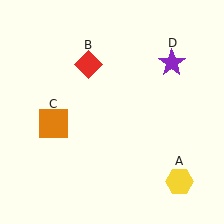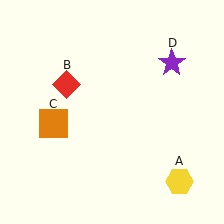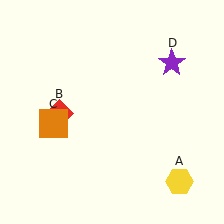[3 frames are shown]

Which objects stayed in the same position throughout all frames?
Yellow hexagon (object A) and orange square (object C) and purple star (object D) remained stationary.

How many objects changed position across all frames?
1 object changed position: red diamond (object B).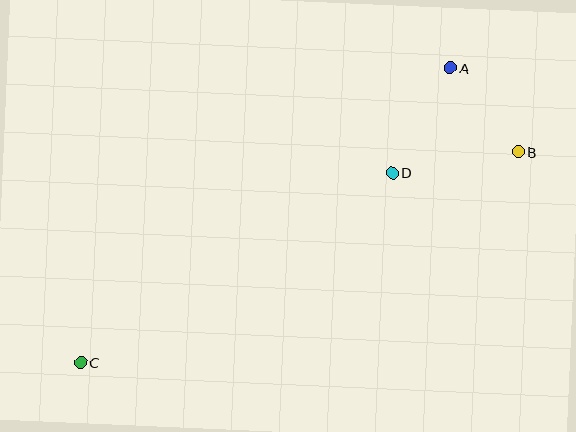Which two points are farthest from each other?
Points B and C are farthest from each other.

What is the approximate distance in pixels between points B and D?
The distance between B and D is approximately 128 pixels.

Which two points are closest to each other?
Points A and B are closest to each other.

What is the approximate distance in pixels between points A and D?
The distance between A and D is approximately 120 pixels.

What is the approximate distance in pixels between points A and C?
The distance between A and C is approximately 473 pixels.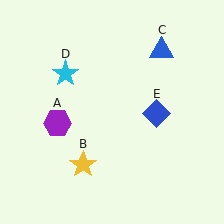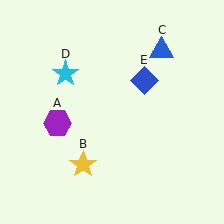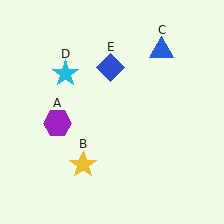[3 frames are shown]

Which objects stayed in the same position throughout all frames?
Purple hexagon (object A) and yellow star (object B) and blue triangle (object C) and cyan star (object D) remained stationary.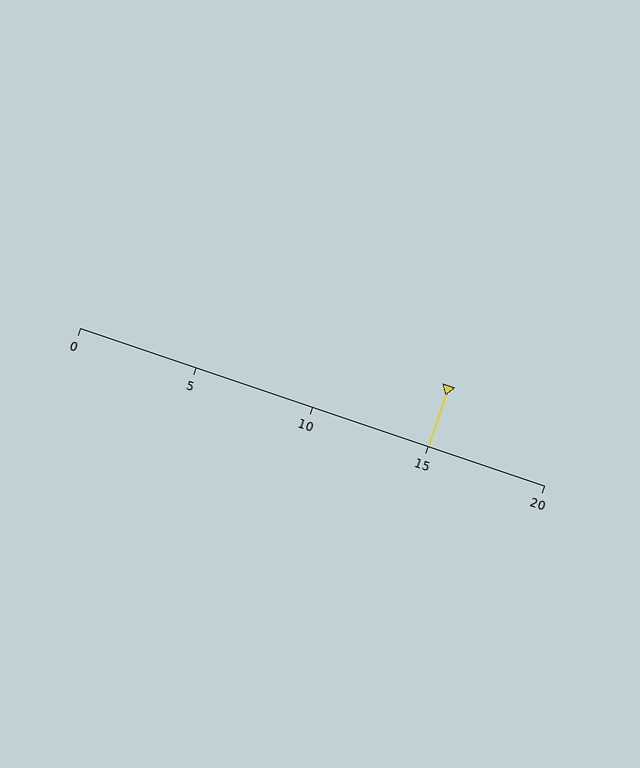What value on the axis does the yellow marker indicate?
The marker indicates approximately 15.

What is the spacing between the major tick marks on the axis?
The major ticks are spaced 5 apart.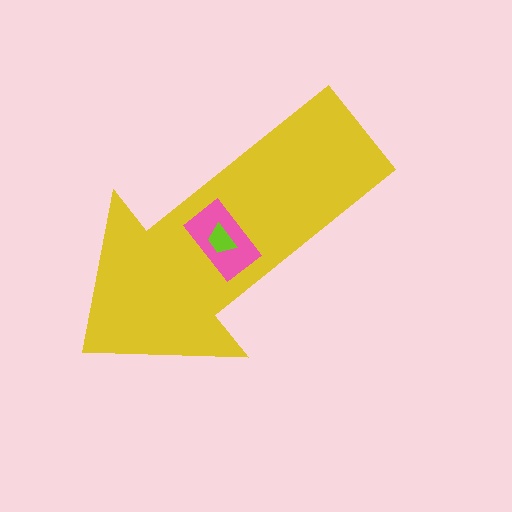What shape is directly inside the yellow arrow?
The pink rectangle.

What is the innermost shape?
The lime trapezoid.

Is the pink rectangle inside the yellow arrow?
Yes.